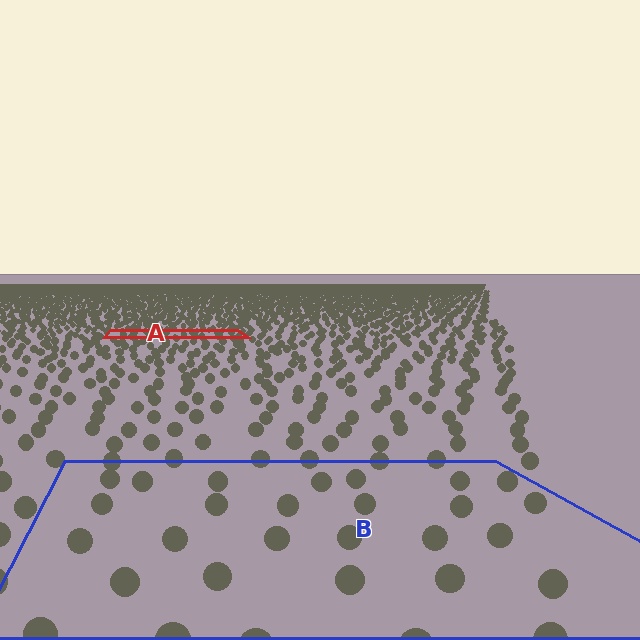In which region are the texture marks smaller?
The texture marks are smaller in region A, because it is farther away.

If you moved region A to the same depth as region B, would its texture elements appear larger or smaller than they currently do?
They would appear larger. At a closer depth, the same texture elements are projected at a bigger on-screen size.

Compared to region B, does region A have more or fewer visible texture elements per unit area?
Region A has more texture elements per unit area — they are packed more densely because it is farther away.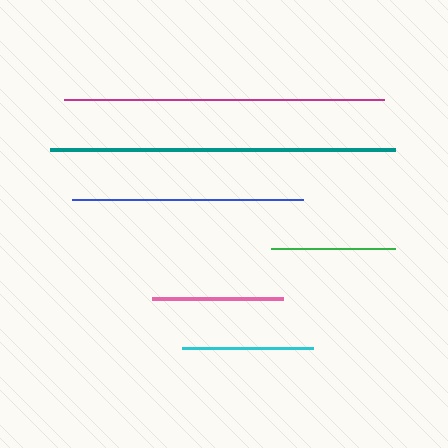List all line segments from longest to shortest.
From longest to shortest: teal, magenta, blue, cyan, pink, green.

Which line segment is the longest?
The teal line is the longest at approximately 345 pixels.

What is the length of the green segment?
The green segment is approximately 124 pixels long.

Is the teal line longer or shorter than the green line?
The teal line is longer than the green line.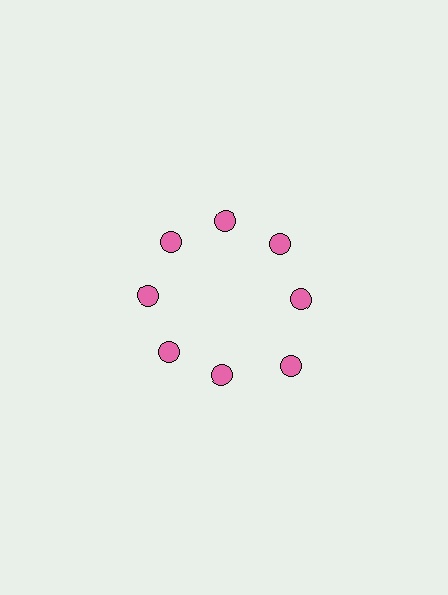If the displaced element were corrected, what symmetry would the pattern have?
It would have 8-fold rotational symmetry — the pattern would map onto itself every 45 degrees.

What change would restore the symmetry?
The symmetry would be restored by moving it inward, back onto the ring so that all 8 circles sit at equal angles and equal distance from the center.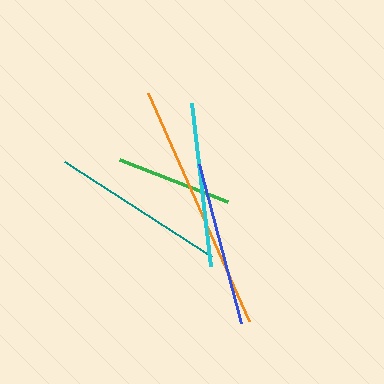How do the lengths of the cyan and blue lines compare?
The cyan and blue lines are approximately the same length.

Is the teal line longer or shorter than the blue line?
The teal line is longer than the blue line.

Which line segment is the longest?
The orange line is the longest at approximately 249 pixels.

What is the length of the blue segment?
The blue segment is approximately 164 pixels long.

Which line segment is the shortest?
The green line is the shortest at approximately 116 pixels.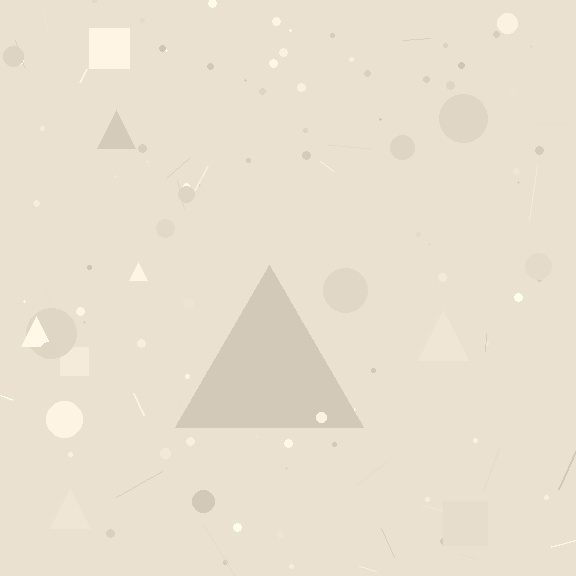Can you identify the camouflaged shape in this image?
The camouflaged shape is a triangle.